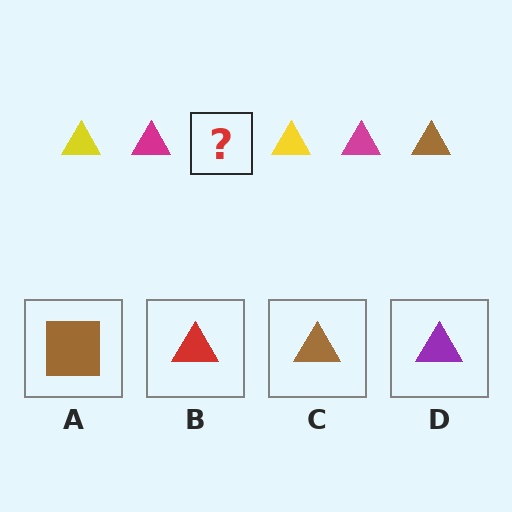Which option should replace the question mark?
Option C.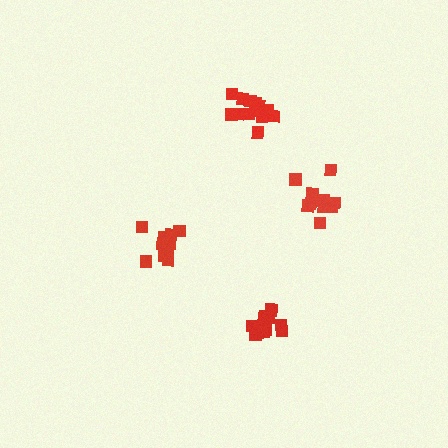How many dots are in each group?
Group 1: 10 dots, Group 2: 13 dots, Group 3: 13 dots, Group 4: 12 dots (48 total).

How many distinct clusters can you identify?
There are 4 distinct clusters.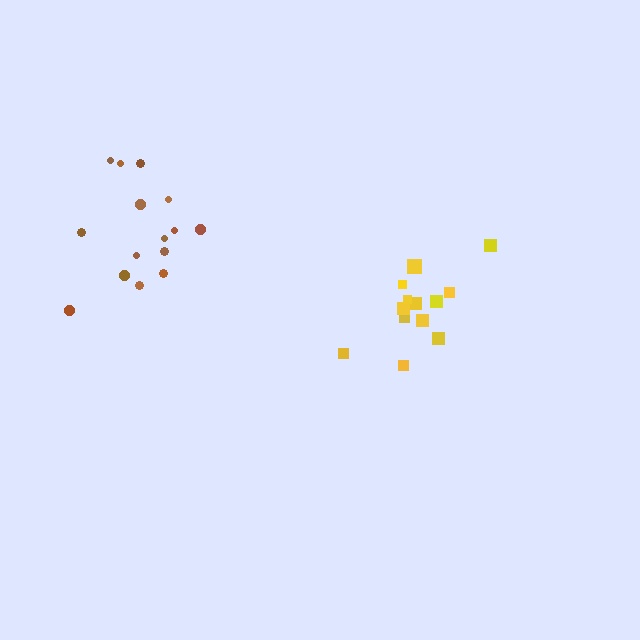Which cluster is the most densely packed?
Yellow.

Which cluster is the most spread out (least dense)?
Brown.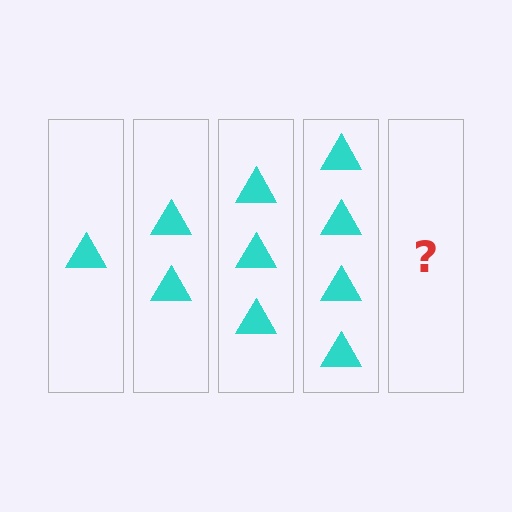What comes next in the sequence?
The next element should be 5 triangles.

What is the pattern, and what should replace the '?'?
The pattern is that each step adds one more triangle. The '?' should be 5 triangles.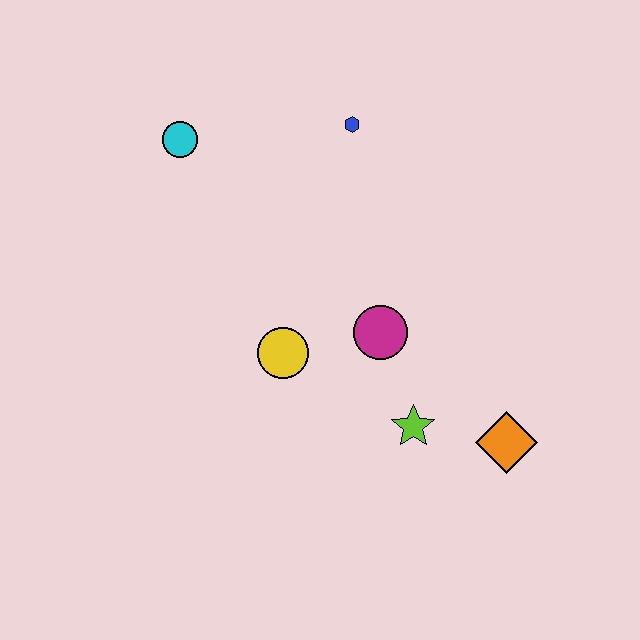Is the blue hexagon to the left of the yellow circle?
No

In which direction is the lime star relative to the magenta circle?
The lime star is below the magenta circle.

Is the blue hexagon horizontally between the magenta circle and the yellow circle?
Yes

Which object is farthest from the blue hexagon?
The orange diamond is farthest from the blue hexagon.